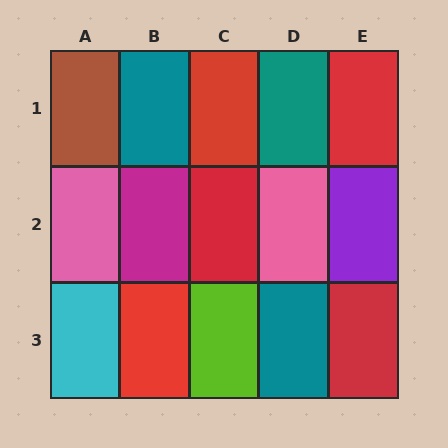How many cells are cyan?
1 cell is cyan.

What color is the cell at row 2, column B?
Magenta.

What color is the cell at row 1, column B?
Teal.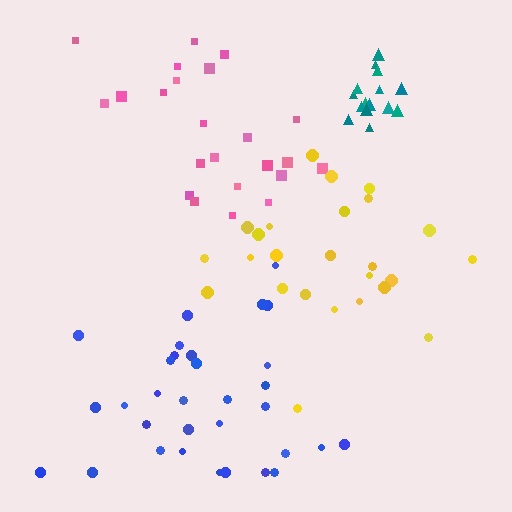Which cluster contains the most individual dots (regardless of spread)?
Blue (32).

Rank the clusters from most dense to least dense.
teal, blue, yellow, pink.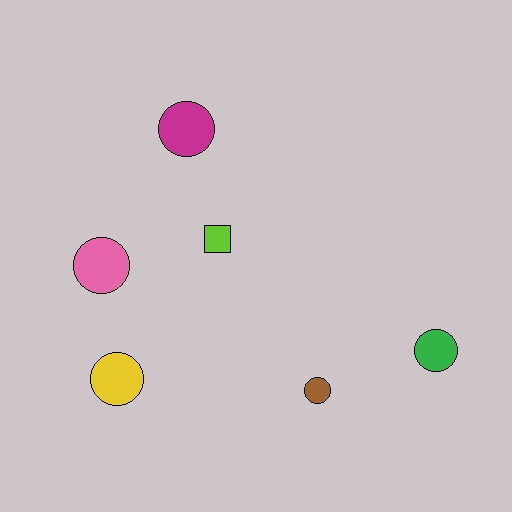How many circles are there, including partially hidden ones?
There are 5 circles.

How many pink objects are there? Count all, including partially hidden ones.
There is 1 pink object.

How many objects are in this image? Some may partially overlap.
There are 6 objects.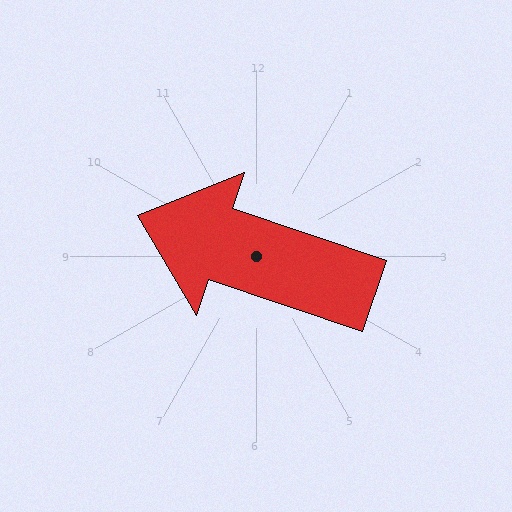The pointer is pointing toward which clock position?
Roughly 10 o'clock.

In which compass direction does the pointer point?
West.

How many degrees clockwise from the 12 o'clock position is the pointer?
Approximately 289 degrees.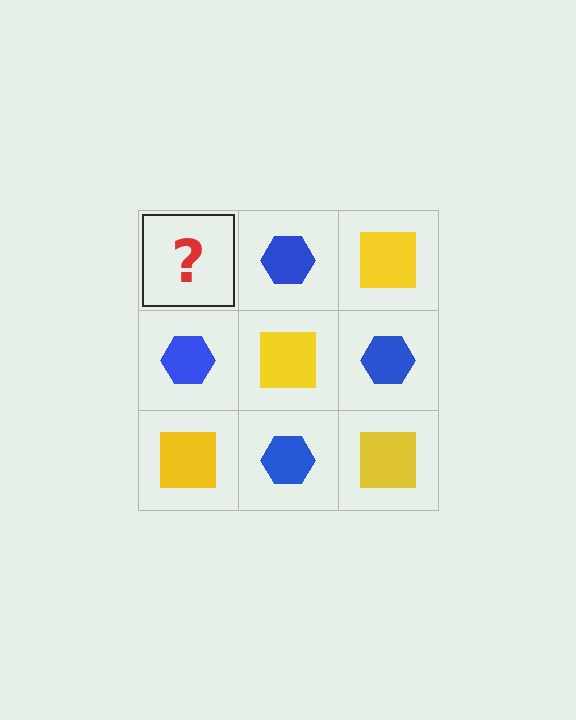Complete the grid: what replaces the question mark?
The question mark should be replaced with a yellow square.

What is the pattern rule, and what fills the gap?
The rule is that it alternates yellow square and blue hexagon in a checkerboard pattern. The gap should be filled with a yellow square.